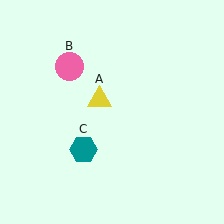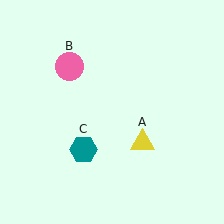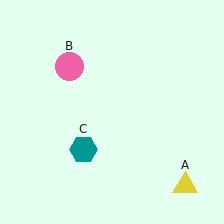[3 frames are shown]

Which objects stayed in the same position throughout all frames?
Pink circle (object B) and teal hexagon (object C) remained stationary.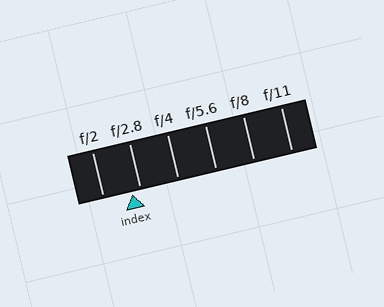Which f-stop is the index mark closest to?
The index mark is closest to f/2.8.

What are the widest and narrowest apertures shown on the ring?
The widest aperture shown is f/2 and the narrowest is f/11.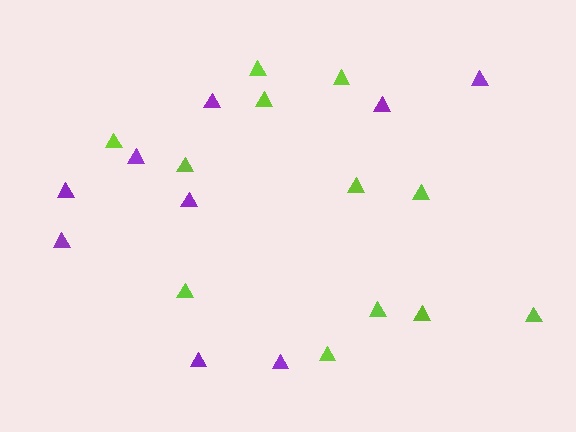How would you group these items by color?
There are 2 groups: one group of purple triangles (9) and one group of lime triangles (12).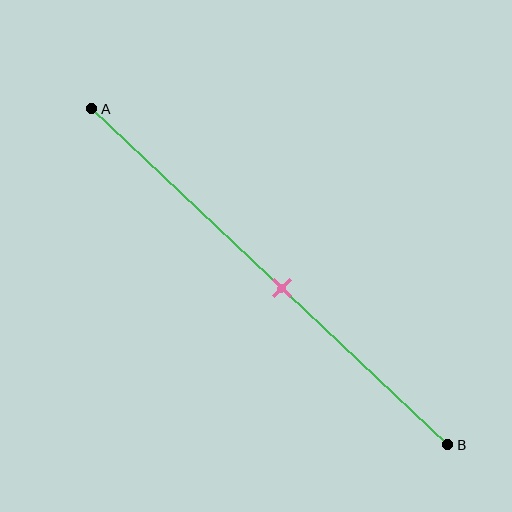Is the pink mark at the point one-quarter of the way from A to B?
No, the mark is at about 55% from A, not at the 25% one-quarter point.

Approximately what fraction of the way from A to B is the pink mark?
The pink mark is approximately 55% of the way from A to B.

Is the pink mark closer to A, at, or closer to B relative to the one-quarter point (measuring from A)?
The pink mark is closer to point B than the one-quarter point of segment AB.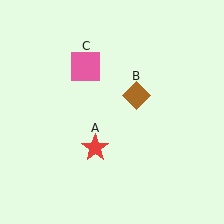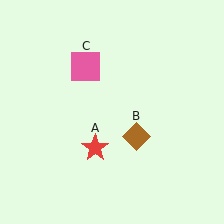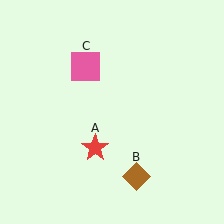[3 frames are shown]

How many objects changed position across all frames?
1 object changed position: brown diamond (object B).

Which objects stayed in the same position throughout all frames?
Red star (object A) and pink square (object C) remained stationary.